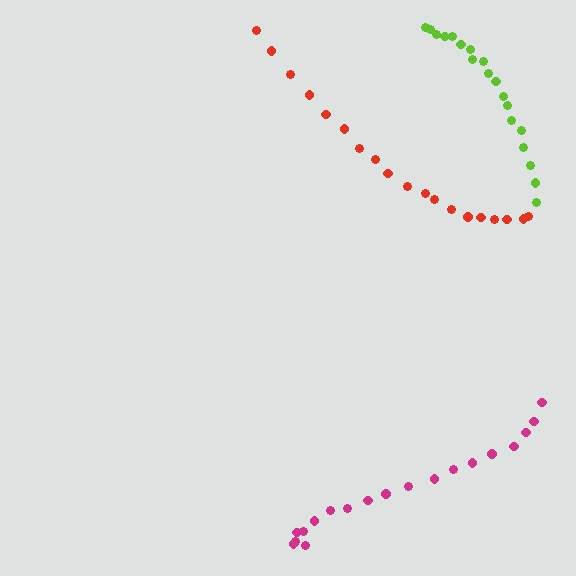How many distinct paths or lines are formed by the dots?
There are 3 distinct paths.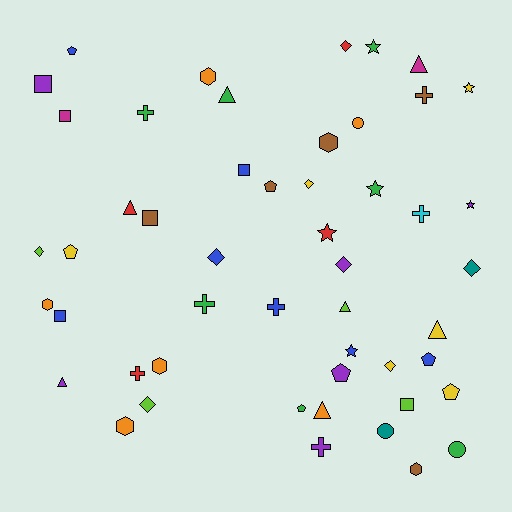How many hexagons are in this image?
There are 6 hexagons.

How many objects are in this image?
There are 50 objects.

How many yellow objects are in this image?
There are 6 yellow objects.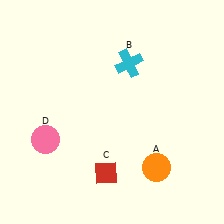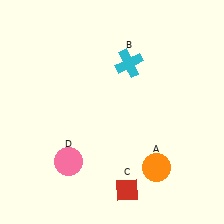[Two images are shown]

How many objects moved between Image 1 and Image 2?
2 objects moved between the two images.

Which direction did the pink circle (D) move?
The pink circle (D) moved right.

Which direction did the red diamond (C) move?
The red diamond (C) moved right.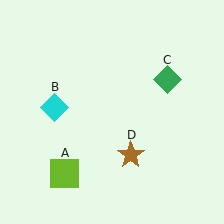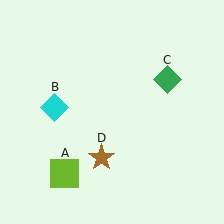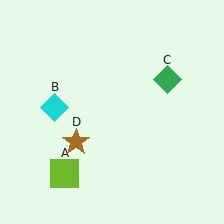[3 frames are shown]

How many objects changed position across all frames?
1 object changed position: brown star (object D).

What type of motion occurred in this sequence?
The brown star (object D) rotated clockwise around the center of the scene.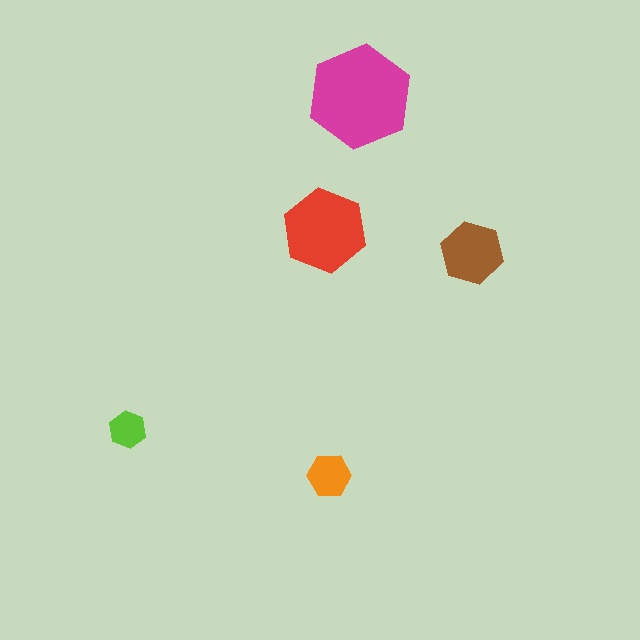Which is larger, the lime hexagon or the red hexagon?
The red one.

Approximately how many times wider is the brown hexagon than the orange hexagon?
About 1.5 times wider.